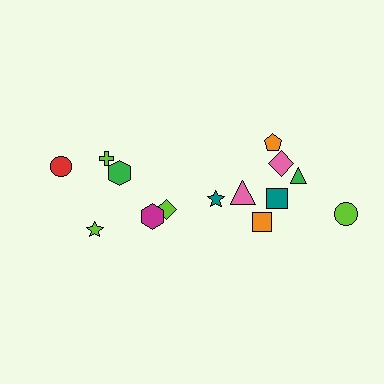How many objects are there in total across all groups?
There are 14 objects.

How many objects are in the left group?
There are 6 objects.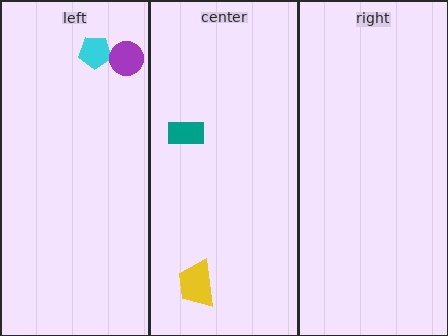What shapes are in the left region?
The cyan pentagon, the purple circle.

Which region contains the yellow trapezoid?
The center region.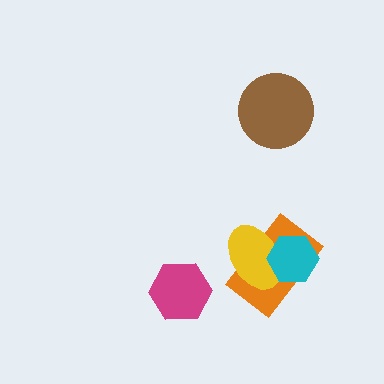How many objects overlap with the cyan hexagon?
2 objects overlap with the cyan hexagon.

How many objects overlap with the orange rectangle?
2 objects overlap with the orange rectangle.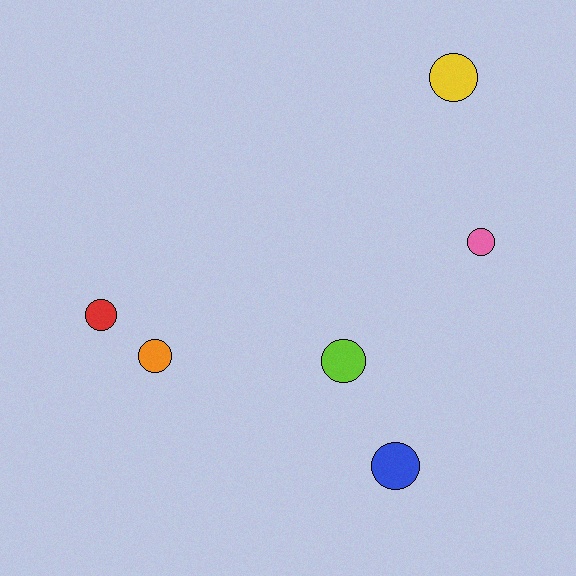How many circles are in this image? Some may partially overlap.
There are 6 circles.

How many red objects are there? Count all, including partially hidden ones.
There is 1 red object.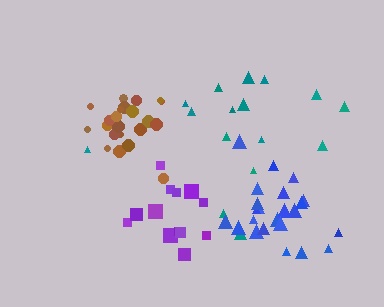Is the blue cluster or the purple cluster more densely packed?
Blue.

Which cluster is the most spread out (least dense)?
Teal.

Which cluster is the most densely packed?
Brown.